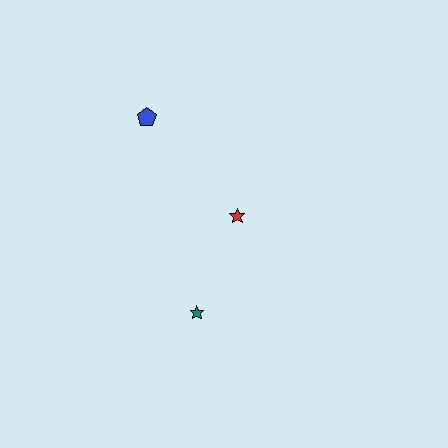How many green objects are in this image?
There are no green objects.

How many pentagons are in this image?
There is 1 pentagon.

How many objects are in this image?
There are 3 objects.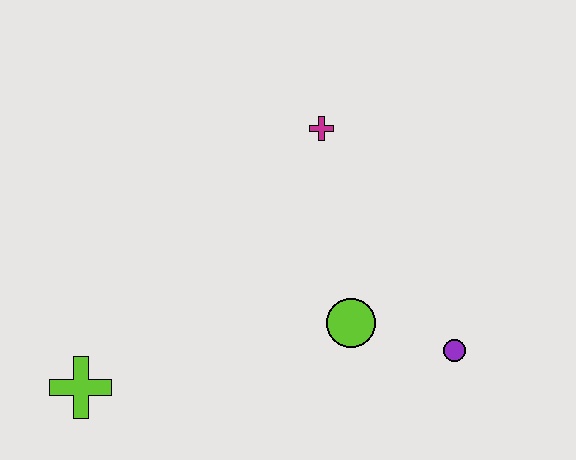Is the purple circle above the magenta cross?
No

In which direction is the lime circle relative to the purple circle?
The lime circle is to the left of the purple circle.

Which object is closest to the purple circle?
The lime circle is closest to the purple circle.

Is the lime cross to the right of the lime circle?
No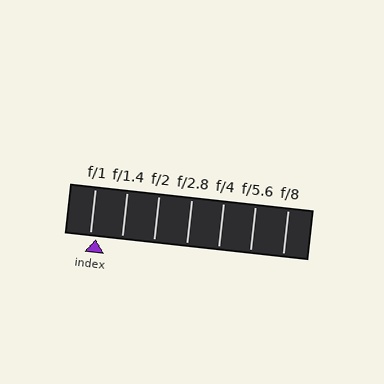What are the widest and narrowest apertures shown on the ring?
The widest aperture shown is f/1 and the narrowest is f/8.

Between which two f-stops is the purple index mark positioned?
The index mark is between f/1 and f/1.4.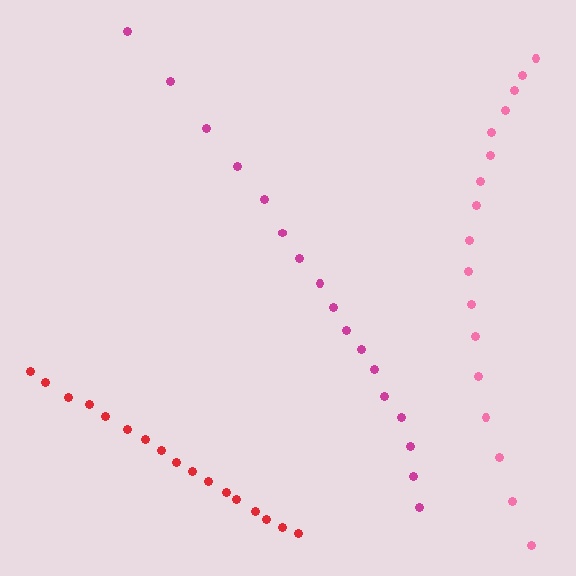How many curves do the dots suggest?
There are 3 distinct paths.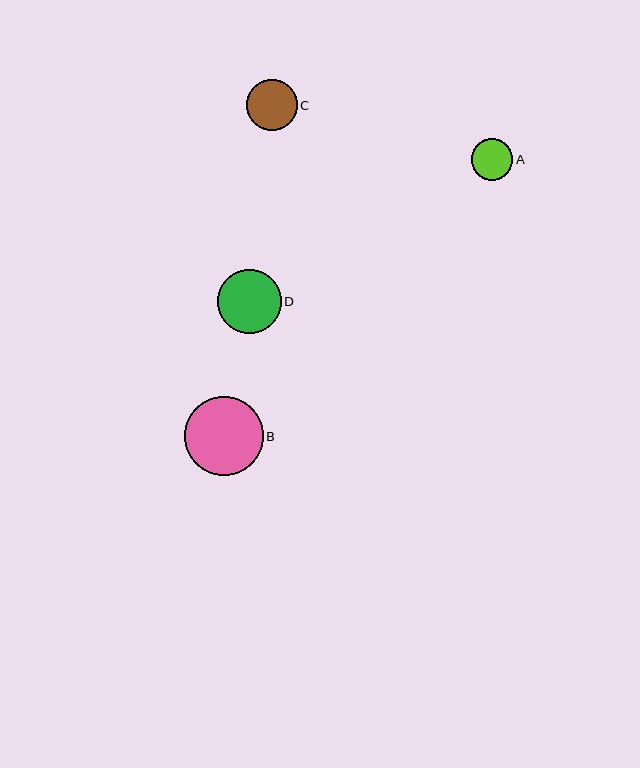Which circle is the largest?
Circle B is the largest with a size of approximately 79 pixels.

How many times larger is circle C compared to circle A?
Circle C is approximately 1.2 times the size of circle A.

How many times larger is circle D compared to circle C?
Circle D is approximately 1.3 times the size of circle C.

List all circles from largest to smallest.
From largest to smallest: B, D, C, A.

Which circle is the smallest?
Circle A is the smallest with a size of approximately 42 pixels.